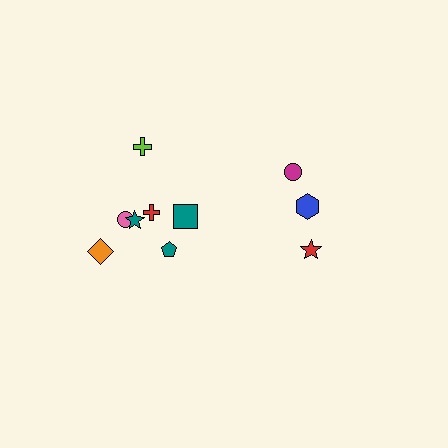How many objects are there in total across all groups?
There are 10 objects.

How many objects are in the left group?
There are 7 objects.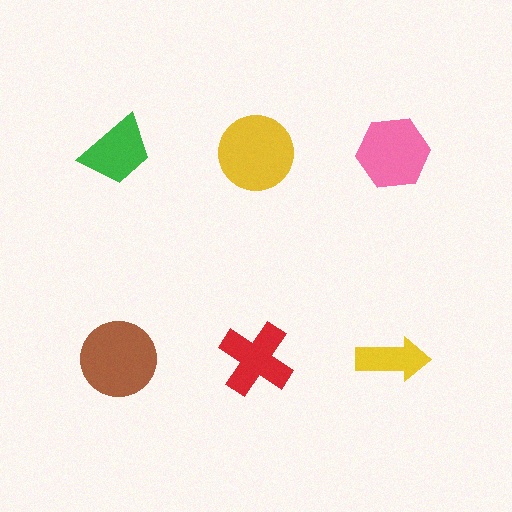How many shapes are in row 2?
3 shapes.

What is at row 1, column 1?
A green trapezoid.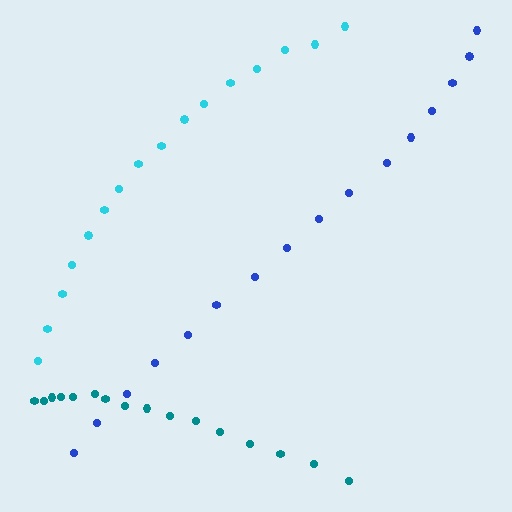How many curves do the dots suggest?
There are 3 distinct paths.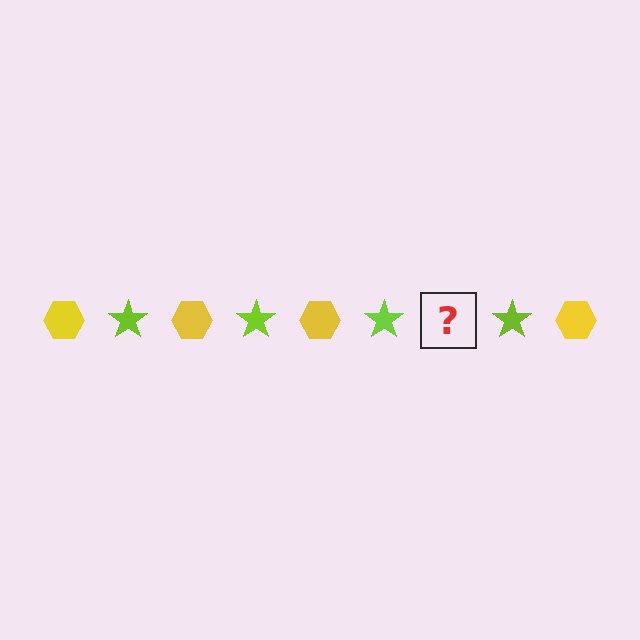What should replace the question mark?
The question mark should be replaced with a yellow hexagon.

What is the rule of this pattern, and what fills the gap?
The rule is that the pattern alternates between yellow hexagon and lime star. The gap should be filled with a yellow hexagon.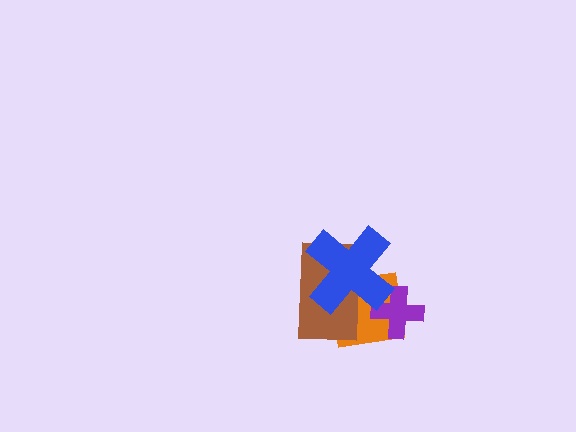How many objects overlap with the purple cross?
2 objects overlap with the purple cross.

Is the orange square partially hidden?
Yes, it is partially covered by another shape.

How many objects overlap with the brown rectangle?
2 objects overlap with the brown rectangle.